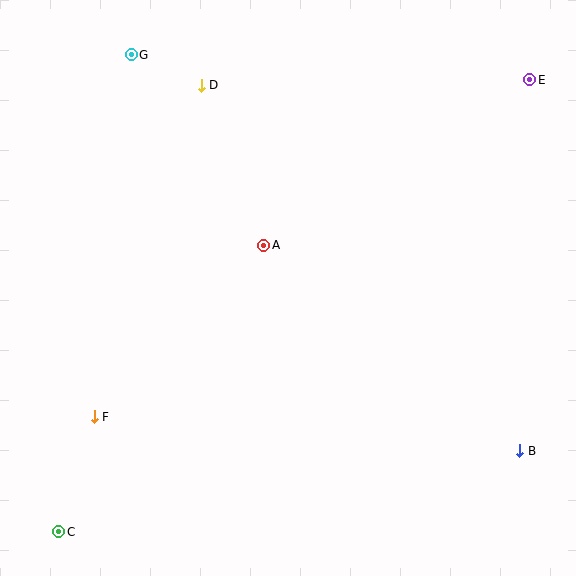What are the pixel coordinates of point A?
Point A is at (264, 245).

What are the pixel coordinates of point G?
Point G is at (131, 55).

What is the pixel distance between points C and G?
The distance between C and G is 482 pixels.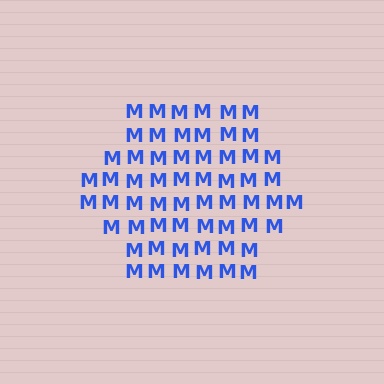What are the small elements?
The small elements are letter M's.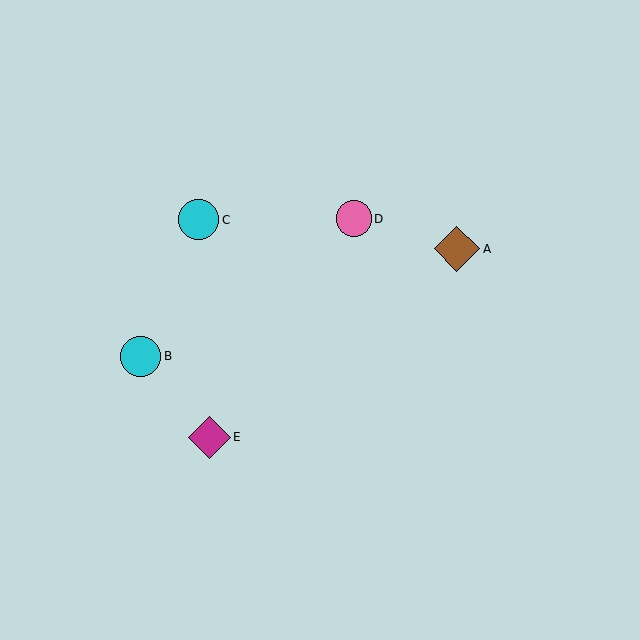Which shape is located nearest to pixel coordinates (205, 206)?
The cyan circle (labeled C) at (199, 220) is nearest to that location.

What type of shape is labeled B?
Shape B is a cyan circle.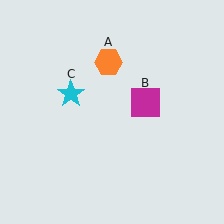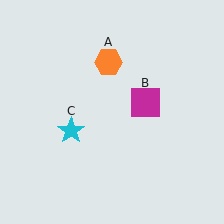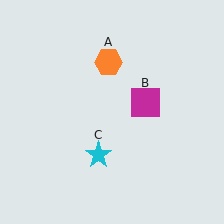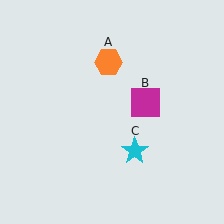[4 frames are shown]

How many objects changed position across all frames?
1 object changed position: cyan star (object C).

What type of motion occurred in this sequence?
The cyan star (object C) rotated counterclockwise around the center of the scene.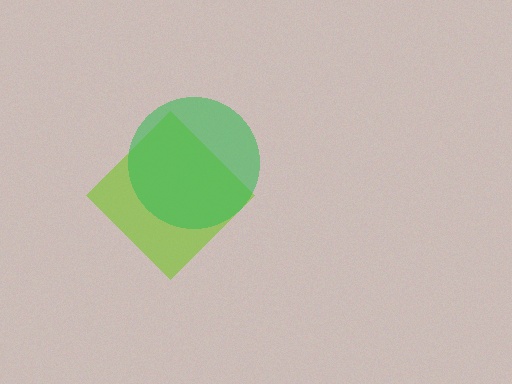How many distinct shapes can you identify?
There are 2 distinct shapes: a lime diamond, a green circle.